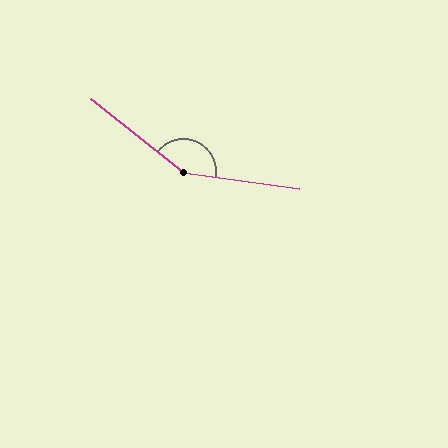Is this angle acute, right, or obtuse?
It is obtuse.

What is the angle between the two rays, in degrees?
Approximately 150 degrees.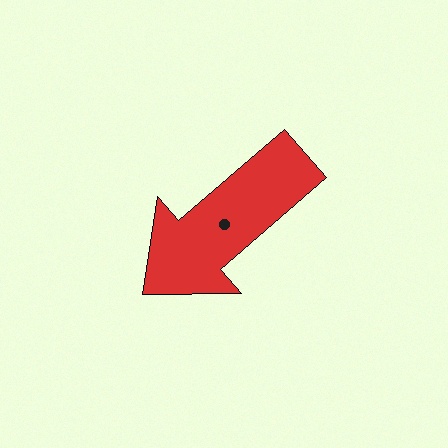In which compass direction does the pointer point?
Southwest.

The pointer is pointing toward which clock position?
Roughly 8 o'clock.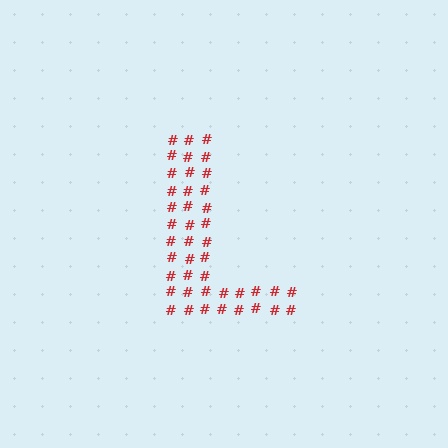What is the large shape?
The large shape is the letter L.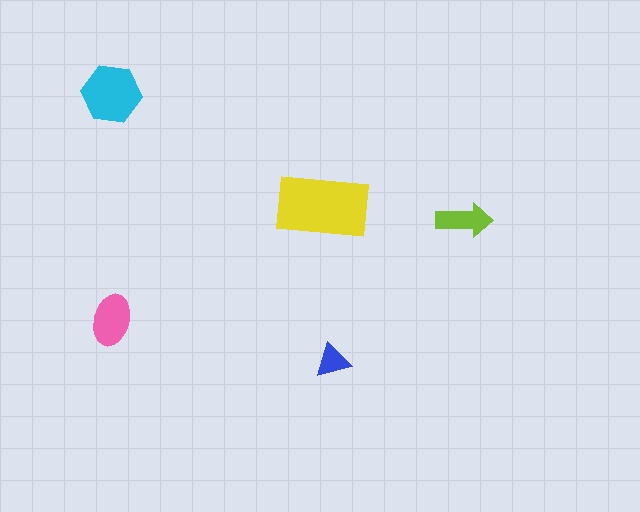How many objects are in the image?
There are 5 objects in the image.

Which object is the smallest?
The blue triangle.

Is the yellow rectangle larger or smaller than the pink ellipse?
Larger.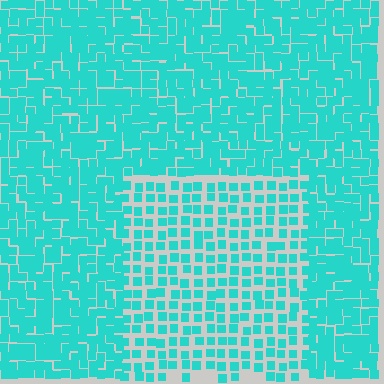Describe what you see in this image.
The image contains small cyan elements arranged at two different densities. A rectangle-shaped region is visible where the elements are less densely packed than the surrounding area.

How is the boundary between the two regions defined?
The boundary is defined by a change in element density (approximately 1.9x ratio). All elements are the same color, size, and shape.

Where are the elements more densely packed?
The elements are more densely packed outside the rectangle boundary.